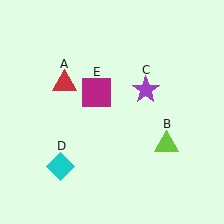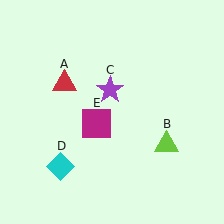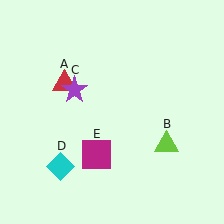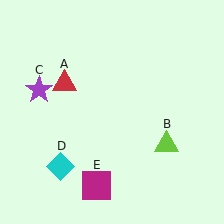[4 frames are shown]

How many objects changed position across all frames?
2 objects changed position: purple star (object C), magenta square (object E).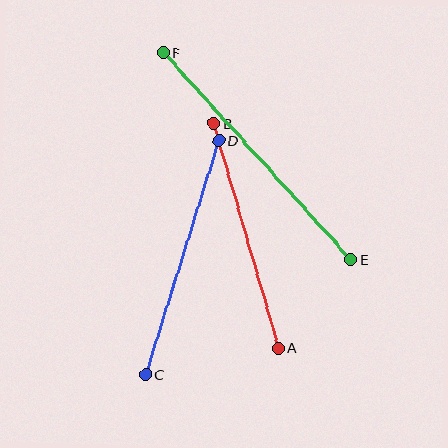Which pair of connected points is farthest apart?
Points E and F are farthest apart.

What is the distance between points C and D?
The distance is approximately 245 pixels.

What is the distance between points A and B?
The distance is approximately 234 pixels.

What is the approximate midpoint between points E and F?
The midpoint is at approximately (257, 156) pixels.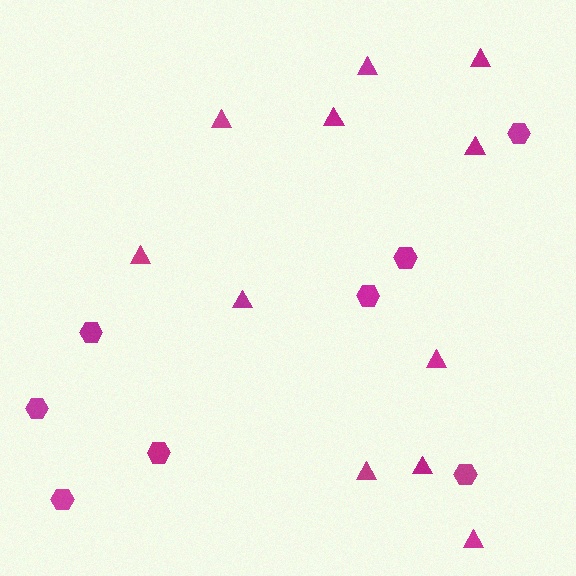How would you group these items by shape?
There are 2 groups: one group of hexagons (8) and one group of triangles (11).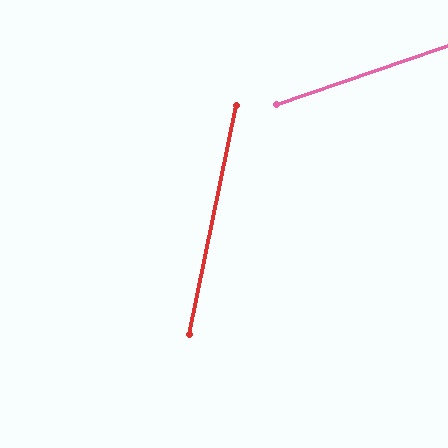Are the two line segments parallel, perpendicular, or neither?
Neither parallel nor perpendicular — they differ by about 60°.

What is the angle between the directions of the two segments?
Approximately 60 degrees.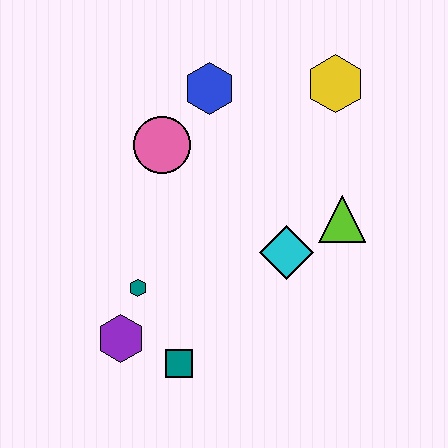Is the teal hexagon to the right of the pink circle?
No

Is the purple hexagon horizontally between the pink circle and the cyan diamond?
No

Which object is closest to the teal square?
The purple hexagon is closest to the teal square.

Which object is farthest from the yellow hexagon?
The purple hexagon is farthest from the yellow hexagon.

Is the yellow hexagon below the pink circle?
No